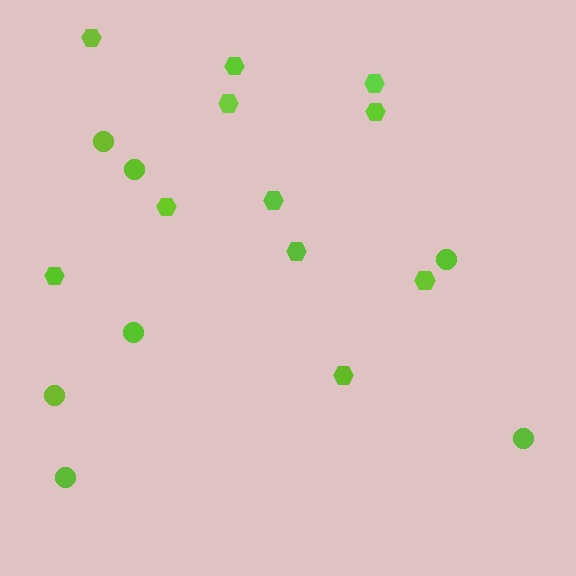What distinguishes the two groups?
There are 2 groups: one group of hexagons (11) and one group of circles (7).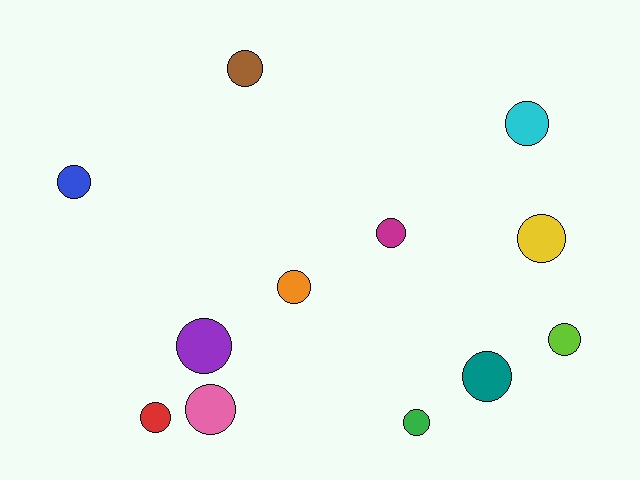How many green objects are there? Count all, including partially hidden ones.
There is 1 green object.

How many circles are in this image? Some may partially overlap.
There are 12 circles.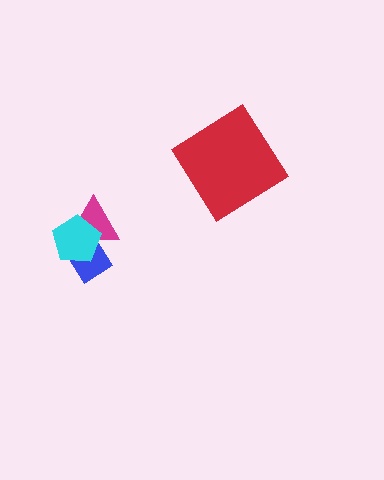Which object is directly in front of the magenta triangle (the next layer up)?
The blue rectangle is directly in front of the magenta triangle.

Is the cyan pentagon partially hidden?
No, no other shape covers it.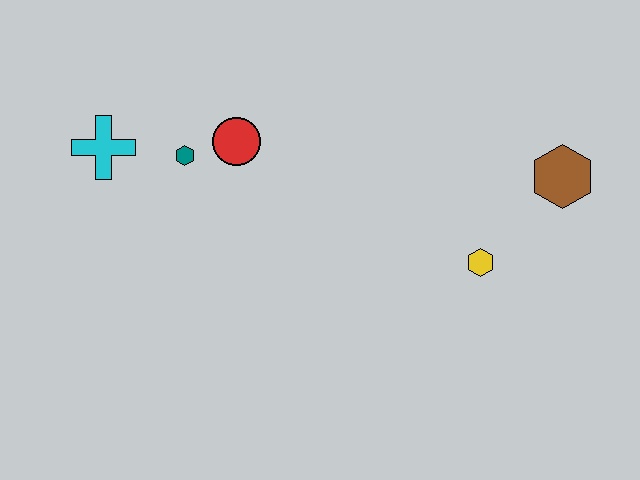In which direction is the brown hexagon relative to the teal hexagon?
The brown hexagon is to the right of the teal hexagon.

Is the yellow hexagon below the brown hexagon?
Yes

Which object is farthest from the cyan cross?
The brown hexagon is farthest from the cyan cross.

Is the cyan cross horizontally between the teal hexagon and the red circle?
No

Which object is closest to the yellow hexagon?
The brown hexagon is closest to the yellow hexagon.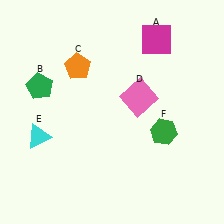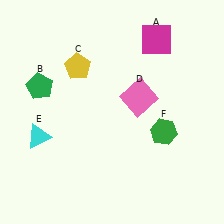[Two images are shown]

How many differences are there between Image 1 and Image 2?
There is 1 difference between the two images.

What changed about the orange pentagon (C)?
In Image 1, C is orange. In Image 2, it changed to yellow.